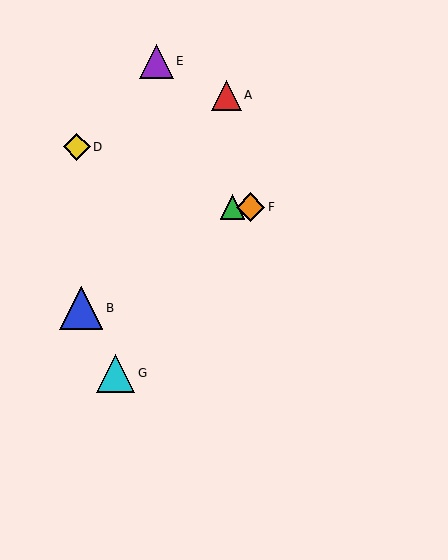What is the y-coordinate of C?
Object C is at y≈207.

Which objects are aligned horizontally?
Objects C, F are aligned horizontally.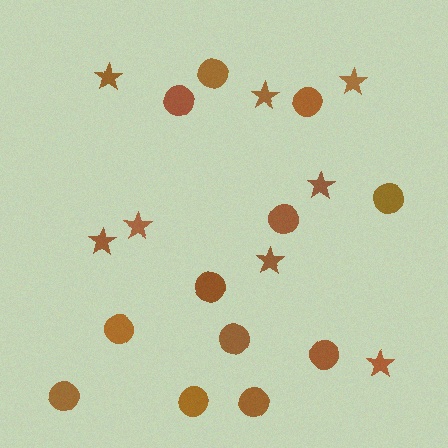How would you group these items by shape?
There are 2 groups: one group of stars (8) and one group of circles (12).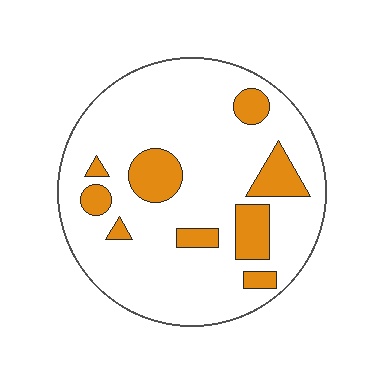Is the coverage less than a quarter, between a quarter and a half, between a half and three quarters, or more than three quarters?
Less than a quarter.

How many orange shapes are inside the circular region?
9.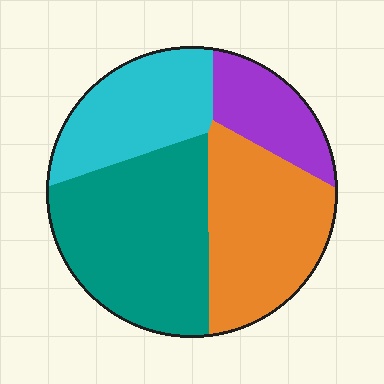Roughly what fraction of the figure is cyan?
Cyan covers around 20% of the figure.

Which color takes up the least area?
Purple, at roughly 15%.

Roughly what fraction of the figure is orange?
Orange takes up between a sixth and a third of the figure.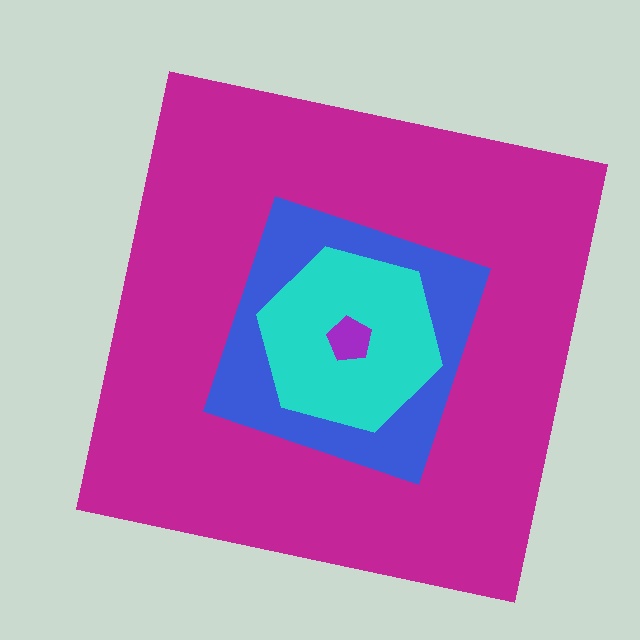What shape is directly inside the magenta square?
The blue diamond.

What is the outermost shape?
The magenta square.